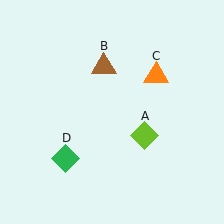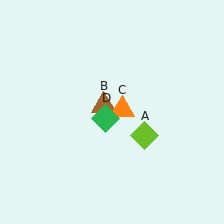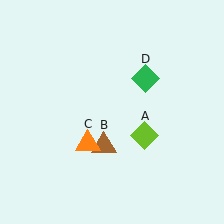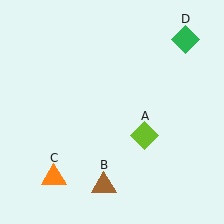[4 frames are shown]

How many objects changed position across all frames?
3 objects changed position: brown triangle (object B), orange triangle (object C), green diamond (object D).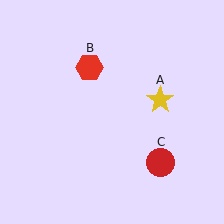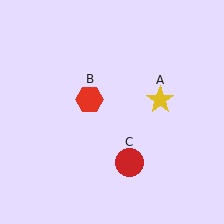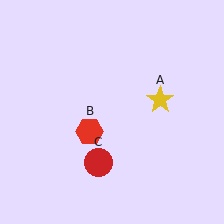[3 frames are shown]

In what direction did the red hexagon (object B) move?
The red hexagon (object B) moved down.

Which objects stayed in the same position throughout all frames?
Yellow star (object A) remained stationary.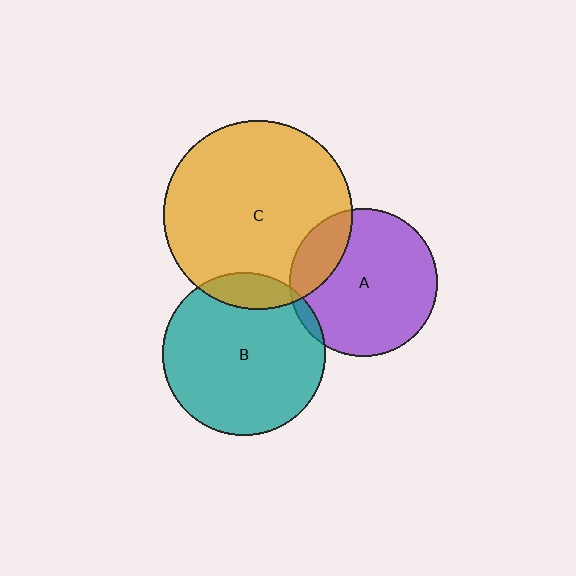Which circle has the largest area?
Circle C (orange).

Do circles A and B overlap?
Yes.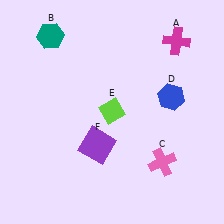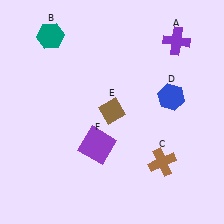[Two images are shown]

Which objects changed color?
A changed from magenta to purple. C changed from pink to brown. E changed from lime to brown.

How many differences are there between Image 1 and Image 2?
There are 3 differences between the two images.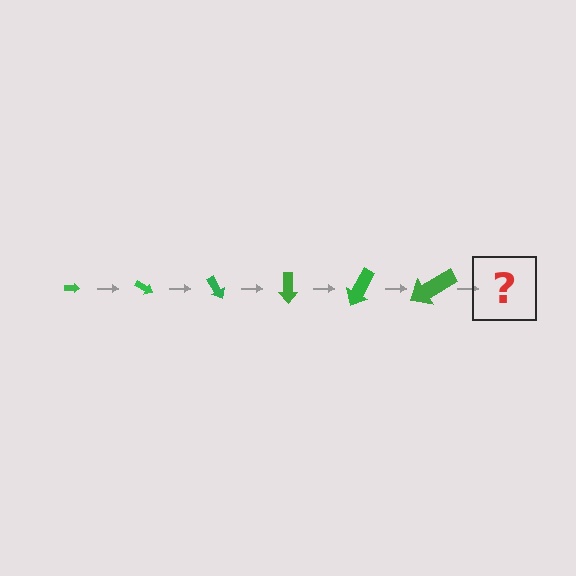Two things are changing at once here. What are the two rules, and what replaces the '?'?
The two rules are that the arrow grows larger each step and it rotates 30 degrees each step. The '?' should be an arrow, larger than the previous one and rotated 180 degrees from the start.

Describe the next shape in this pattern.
It should be an arrow, larger than the previous one and rotated 180 degrees from the start.